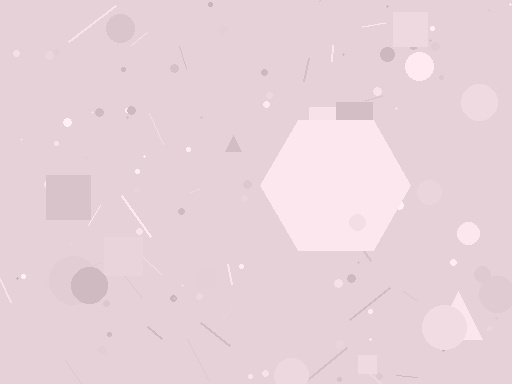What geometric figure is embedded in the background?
A hexagon is embedded in the background.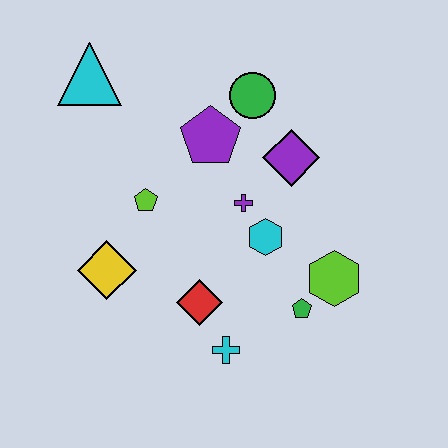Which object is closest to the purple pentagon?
The green circle is closest to the purple pentagon.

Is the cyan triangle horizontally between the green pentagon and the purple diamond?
No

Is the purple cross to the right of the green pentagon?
No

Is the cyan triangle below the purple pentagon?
No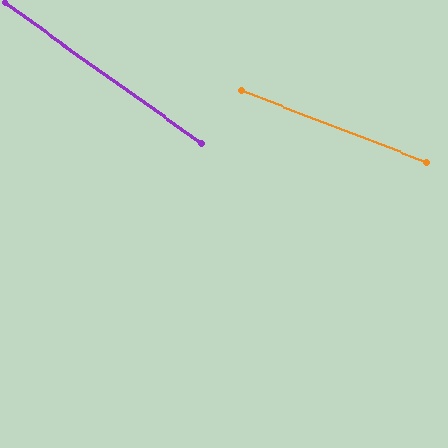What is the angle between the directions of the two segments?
Approximately 14 degrees.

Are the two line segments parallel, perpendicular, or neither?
Neither parallel nor perpendicular — they differ by about 14°.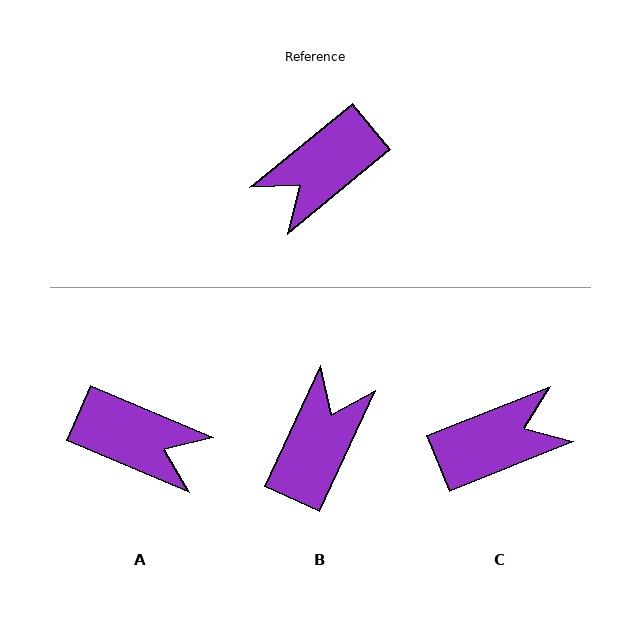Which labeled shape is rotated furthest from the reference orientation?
C, about 163 degrees away.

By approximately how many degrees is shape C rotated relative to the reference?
Approximately 163 degrees counter-clockwise.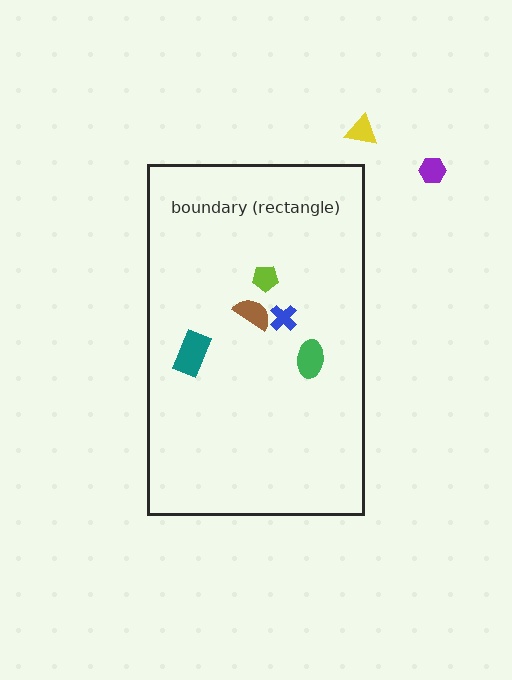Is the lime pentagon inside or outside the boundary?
Inside.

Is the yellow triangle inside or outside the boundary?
Outside.